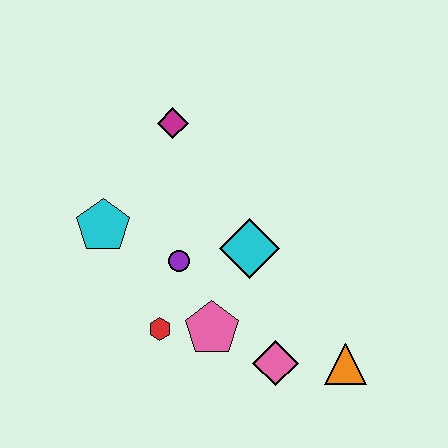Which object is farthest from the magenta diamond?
The orange triangle is farthest from the magenta diamond.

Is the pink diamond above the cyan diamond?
No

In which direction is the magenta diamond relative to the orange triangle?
The magenta diamond is above the orange triangle.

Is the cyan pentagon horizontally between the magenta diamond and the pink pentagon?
No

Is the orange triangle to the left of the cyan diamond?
No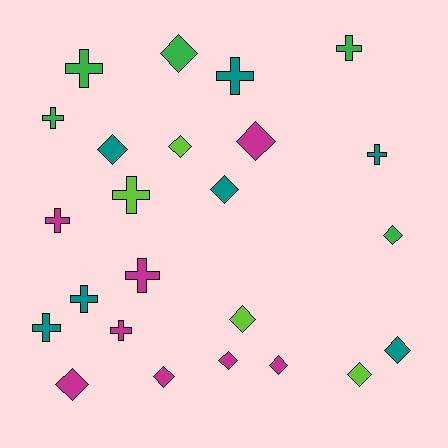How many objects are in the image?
There are 24 objects.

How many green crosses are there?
There are 3 green crosses.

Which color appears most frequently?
Magenta, with 8 objects.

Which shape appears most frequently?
Diamond, with 13 objects.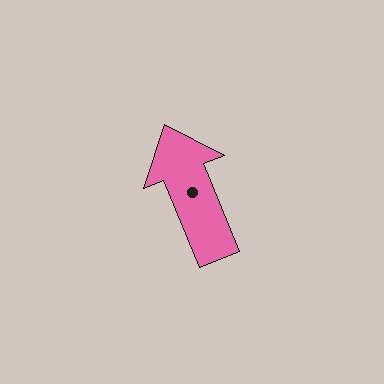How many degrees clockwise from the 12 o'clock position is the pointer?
Approximately 338 degrees.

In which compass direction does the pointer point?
North.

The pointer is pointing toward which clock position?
Roughly 11 o'clock.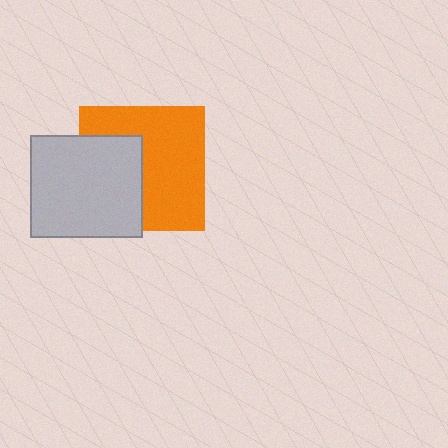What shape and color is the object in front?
The object in front is a light gray rectangle.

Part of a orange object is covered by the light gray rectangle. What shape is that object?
It is a square.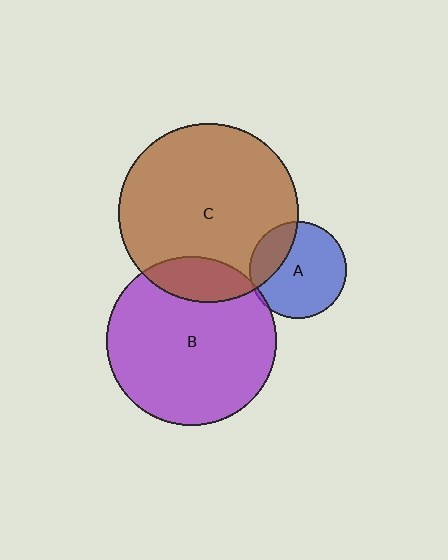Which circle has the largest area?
Circle C (brown).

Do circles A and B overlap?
Yes.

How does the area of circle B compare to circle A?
Approximately 3.1 times.